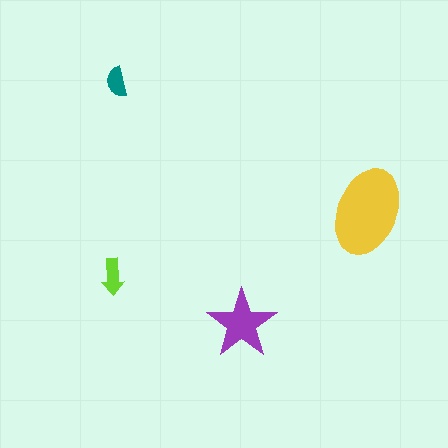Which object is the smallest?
The teal semicircle.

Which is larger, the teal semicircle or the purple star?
The purple star.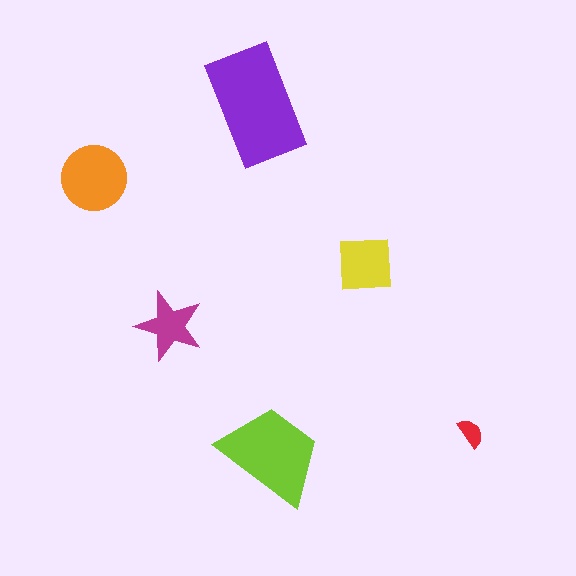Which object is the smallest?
The red semicircle.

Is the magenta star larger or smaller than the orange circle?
Smaller.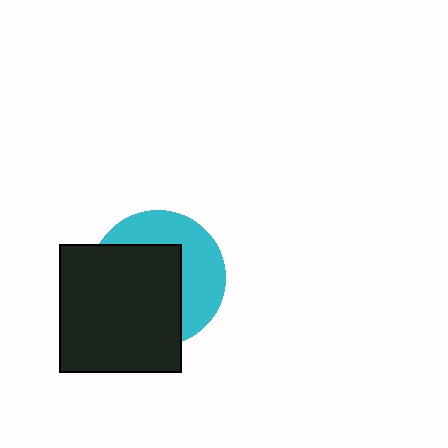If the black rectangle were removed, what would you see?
You would see the complete cyan circle.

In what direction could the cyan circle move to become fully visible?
The cyan circle could move toward the upper-right. That would shift it out from behind the black rectangle entirely.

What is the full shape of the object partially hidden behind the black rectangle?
The partially hidden object is a cyan circle.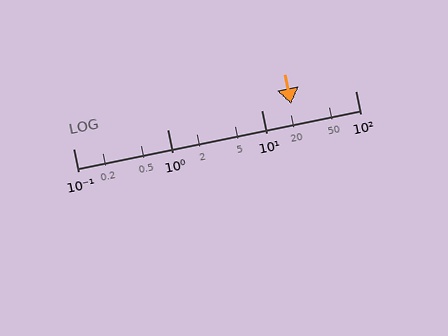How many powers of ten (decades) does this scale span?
The scale spans 3 decades, from 0.1 to 100.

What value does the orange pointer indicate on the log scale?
The pointer indicates approximately 21.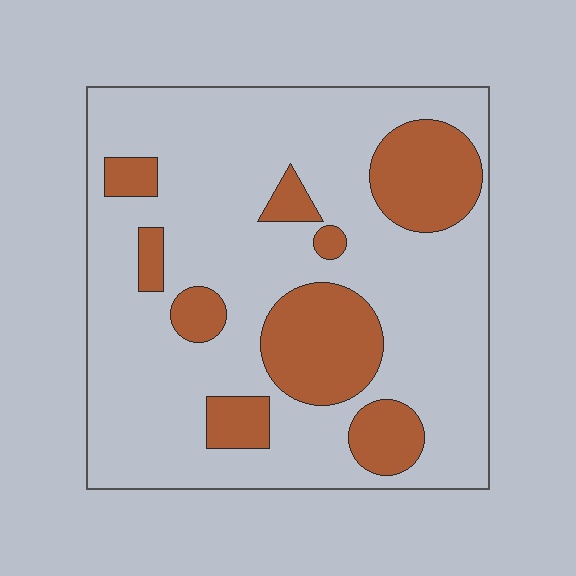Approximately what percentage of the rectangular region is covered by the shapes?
Approximately 25%.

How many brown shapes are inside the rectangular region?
9.